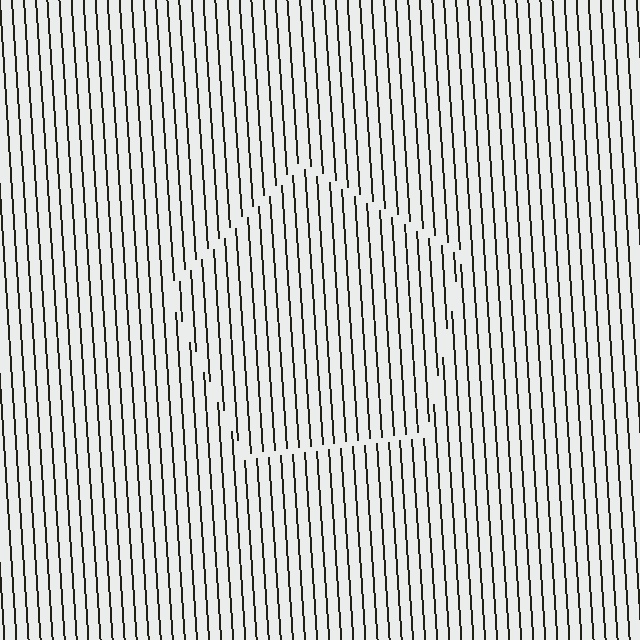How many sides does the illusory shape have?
5 sides — the line-ends trace a pentagon.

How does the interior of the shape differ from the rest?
The interior of the shape contains the same grating, shifted by half a period — the contour is defined by the phase discontinuity where line-ends from the inner and outer gratings abut.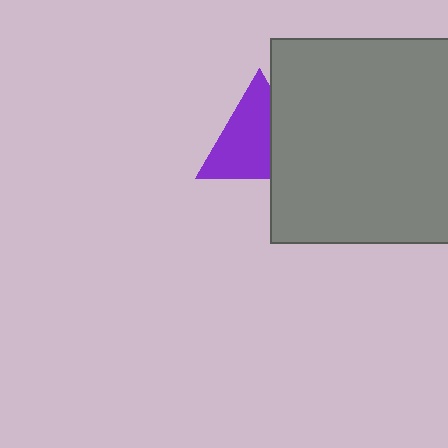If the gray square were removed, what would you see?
You would see the complete purple triangle.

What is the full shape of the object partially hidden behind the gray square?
The partially hidden object is a purple triangle.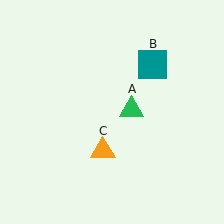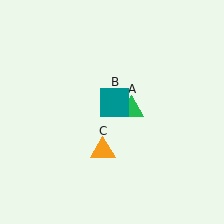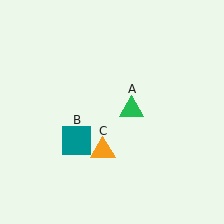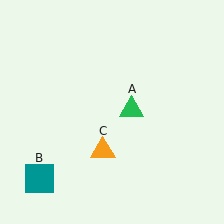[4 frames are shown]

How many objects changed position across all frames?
1 object changed position: teal square (object B).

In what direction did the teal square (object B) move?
The teal square (object B) moved down and to the left.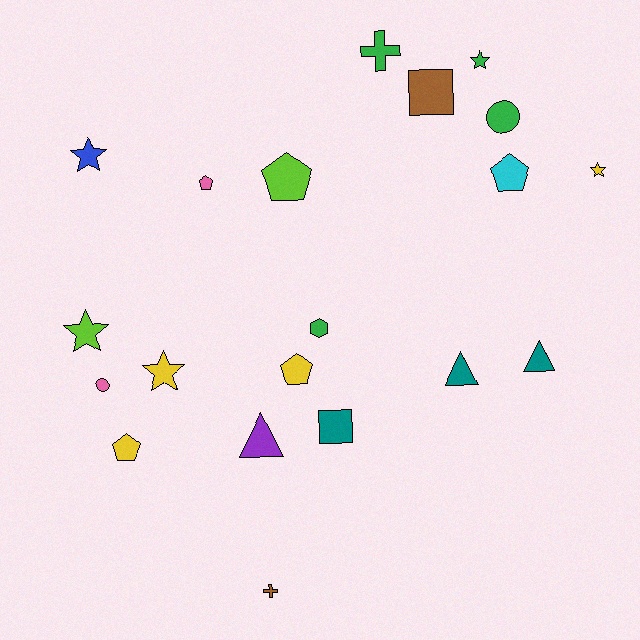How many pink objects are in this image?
There are 2 pink objects.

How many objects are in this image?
There are 20 objects.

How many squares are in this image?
There are 2 squares.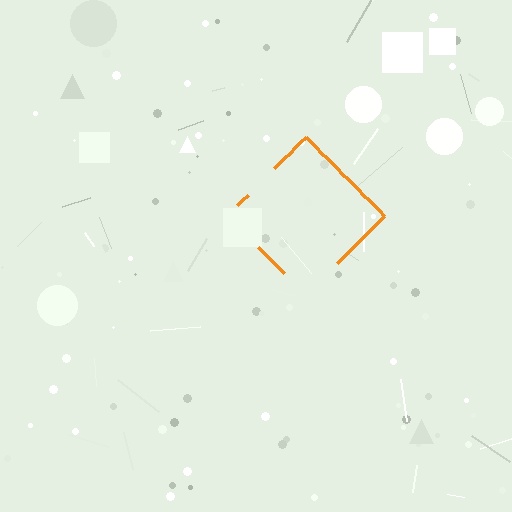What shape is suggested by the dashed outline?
The dashed outline suggests a diamond.